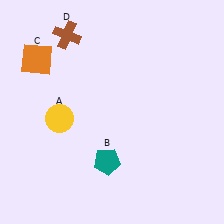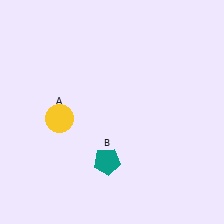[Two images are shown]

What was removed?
The brown cross (D), the orange square (C) were removed in Image 2.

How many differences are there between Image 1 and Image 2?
There are 2 differences between the two images.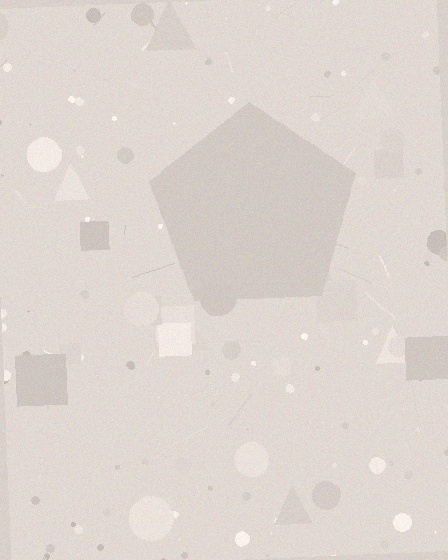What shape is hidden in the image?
A pentagon is hidden in the image.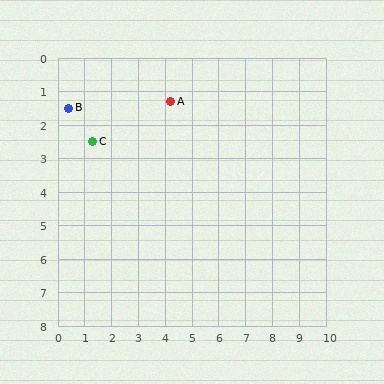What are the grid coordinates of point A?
Point A is at approximately (4.2, 1.3).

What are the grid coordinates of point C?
Point C is at approximately (1.3, 2.5).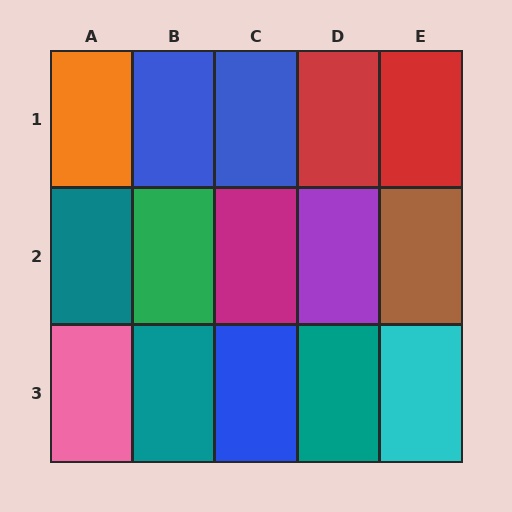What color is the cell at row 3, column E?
Cyan.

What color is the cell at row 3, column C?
Blue.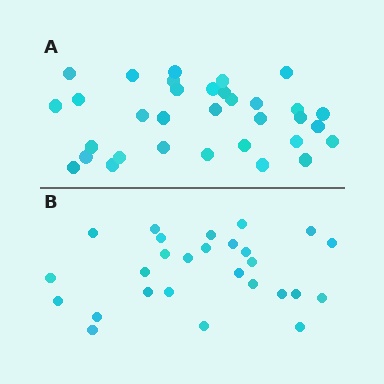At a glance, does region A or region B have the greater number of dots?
Region A (the top region) has more dots.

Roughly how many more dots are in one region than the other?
Region A has about 6 more dots than region B.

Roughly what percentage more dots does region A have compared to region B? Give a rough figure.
About 20% more.